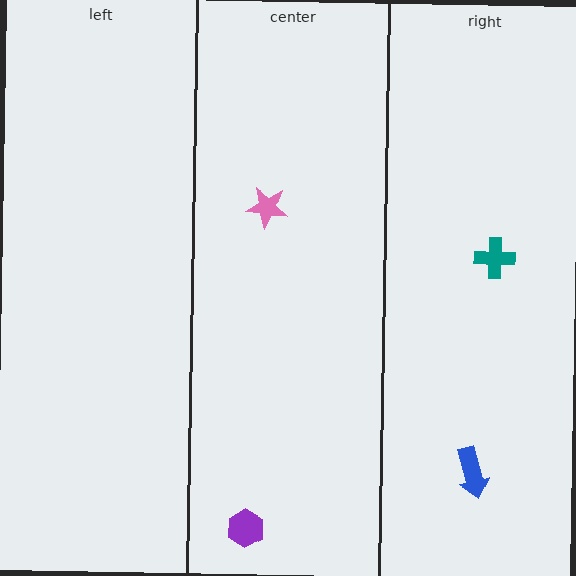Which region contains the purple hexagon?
The center region.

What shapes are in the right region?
The blue arrow, the teal cross.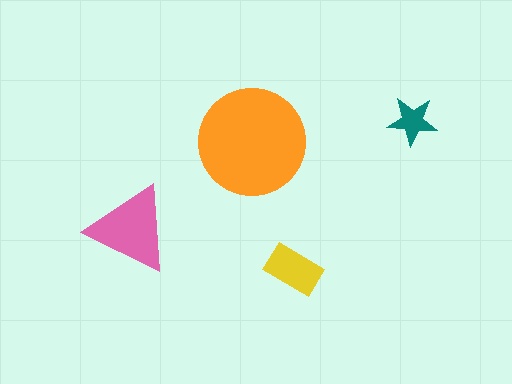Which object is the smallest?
The teal star.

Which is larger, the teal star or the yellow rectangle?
The yellow rectangle.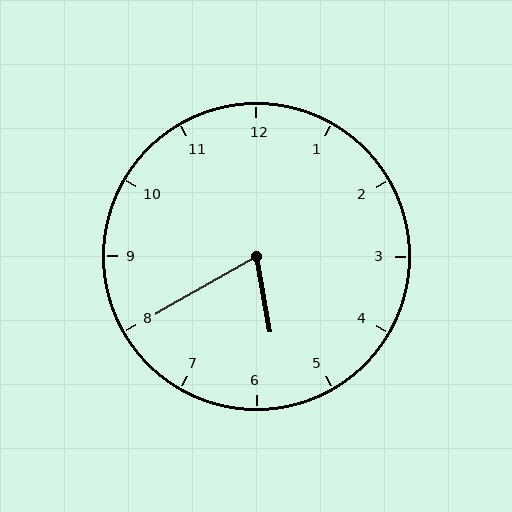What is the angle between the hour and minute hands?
Approximately 70 degrees.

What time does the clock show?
5:40.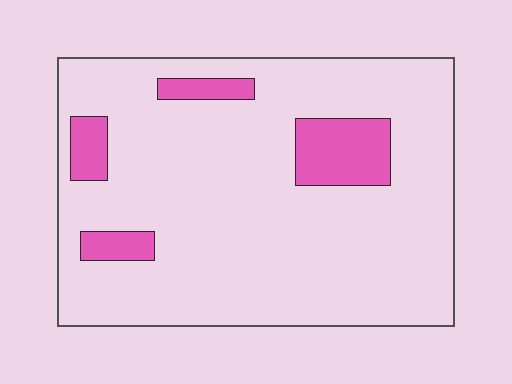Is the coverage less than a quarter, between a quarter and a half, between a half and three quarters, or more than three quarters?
Less than a quarter.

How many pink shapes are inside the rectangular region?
4.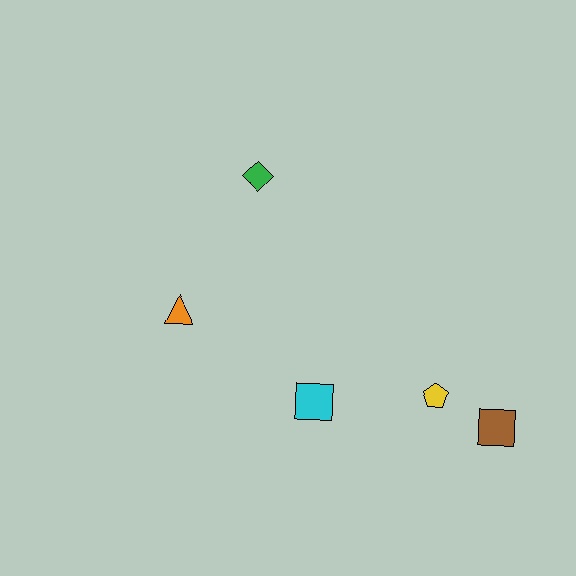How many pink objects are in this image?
There are no pink objects.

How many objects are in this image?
There are 5 objects.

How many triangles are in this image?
There is 1 triangle.